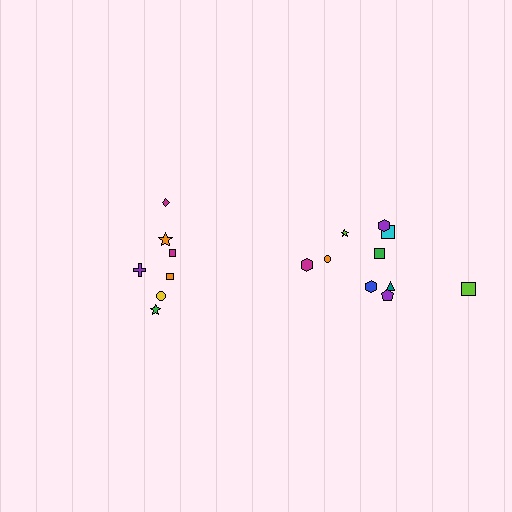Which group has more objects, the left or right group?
The right group.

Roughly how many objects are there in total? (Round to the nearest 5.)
Roughly 15 objects in total.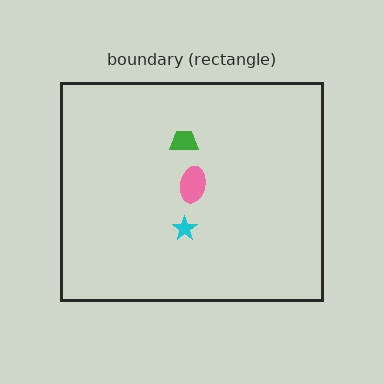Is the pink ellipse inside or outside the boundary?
Inside.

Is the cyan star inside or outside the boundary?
Inside.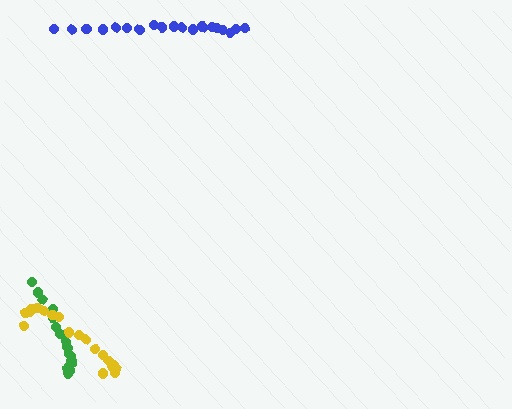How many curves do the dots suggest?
There are 3 distinct paths.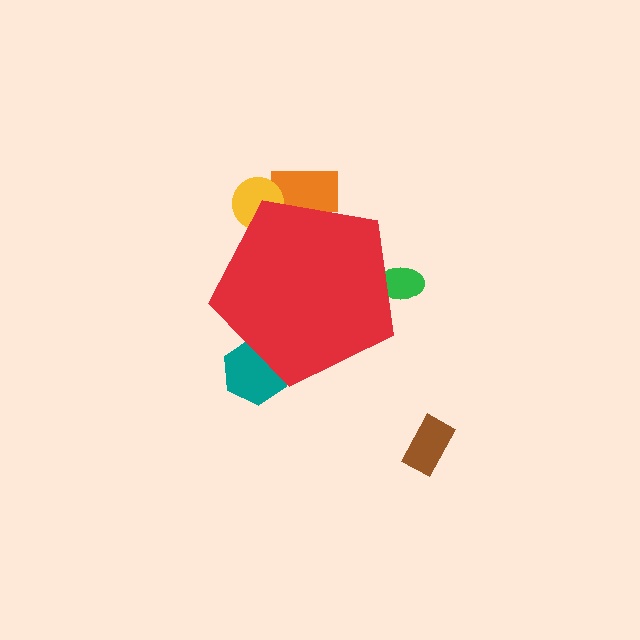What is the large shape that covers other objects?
A red pentagon.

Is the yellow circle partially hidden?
Yes, the yellow circle is partially hidden behind the red pentagon.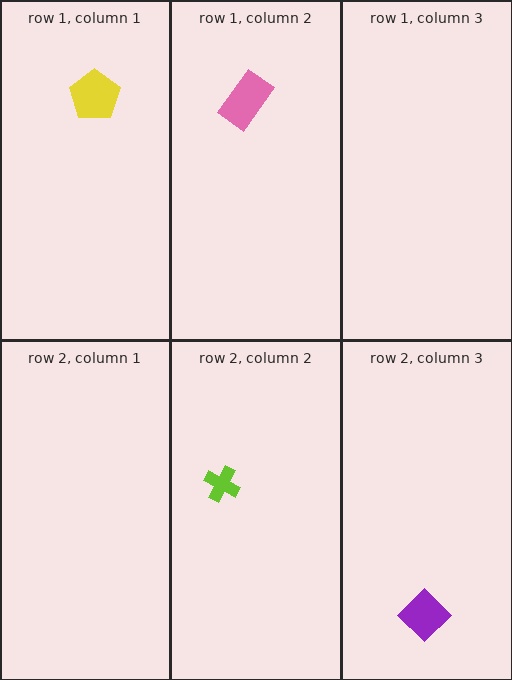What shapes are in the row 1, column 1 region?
The yellow pentagon.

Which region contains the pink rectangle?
The row 1, column 2 region.